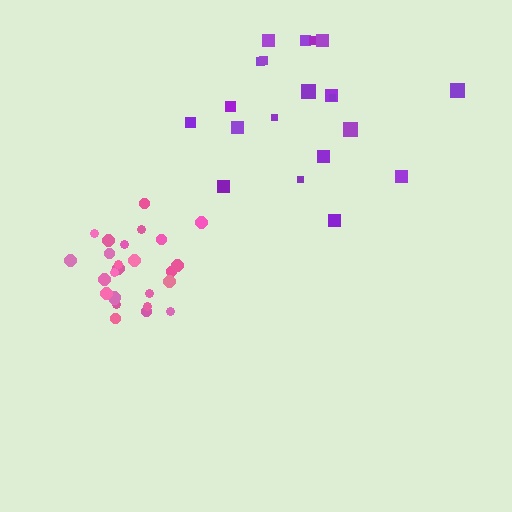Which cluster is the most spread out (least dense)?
Purple.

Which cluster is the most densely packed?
Pink.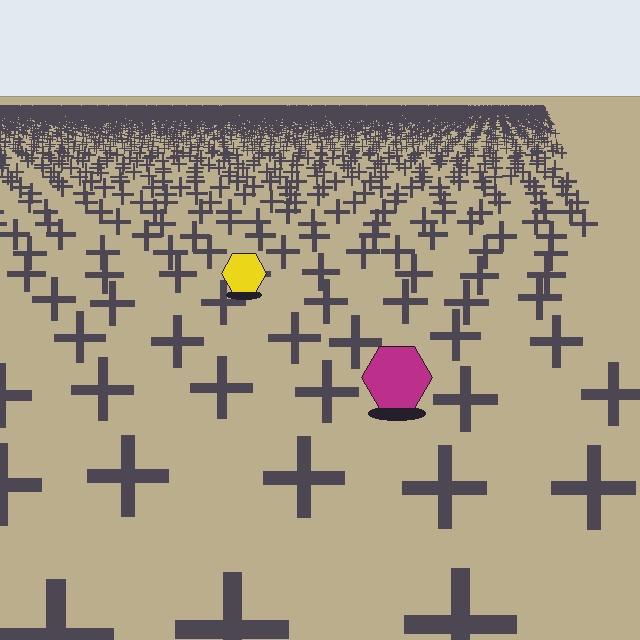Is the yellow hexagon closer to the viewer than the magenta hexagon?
No. The magenta hexagon is closer — you can tell from the texture gradient: the ground texture is coarser near it.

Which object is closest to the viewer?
The magenta hexagon is closest. The texture marks near it are larger and more spread out.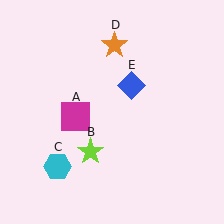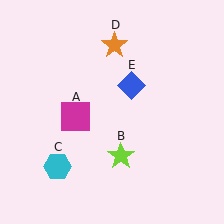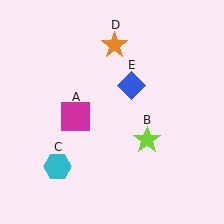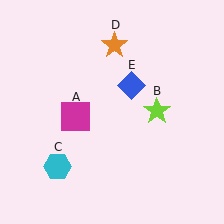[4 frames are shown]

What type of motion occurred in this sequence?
The lime star (object B) rotated counterclockwise around the center of the scene.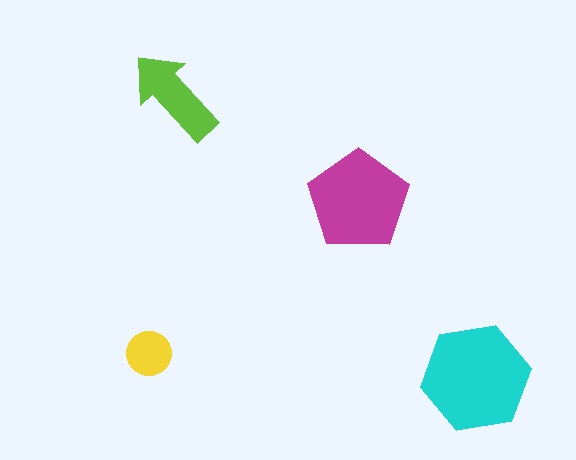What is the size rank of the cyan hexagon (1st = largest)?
1st.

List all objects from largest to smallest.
The cyan hexagon, the magenta pentagon, the lime arrow, the yellow circle.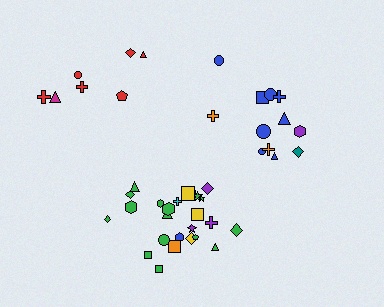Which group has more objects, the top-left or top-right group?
The top-right group.